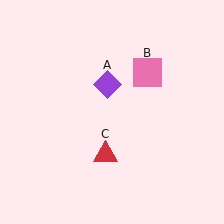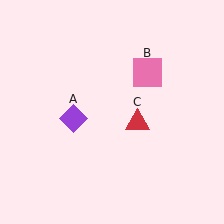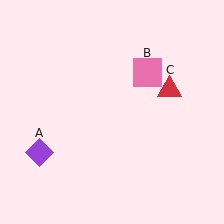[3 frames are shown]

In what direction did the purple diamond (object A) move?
The purple diamond (object A) moved down and to the left.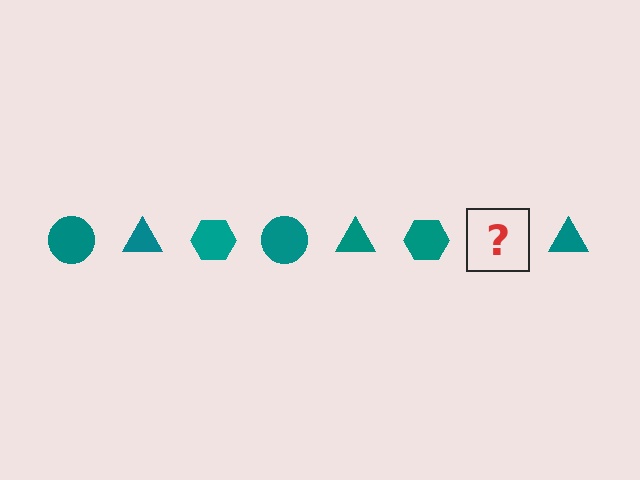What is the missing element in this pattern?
The missing element is a teal circle.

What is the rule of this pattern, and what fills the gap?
The rule is that the pattern cycles through circle, triangle, hexagon shapes in teal. The gap should be filled with a teal circle.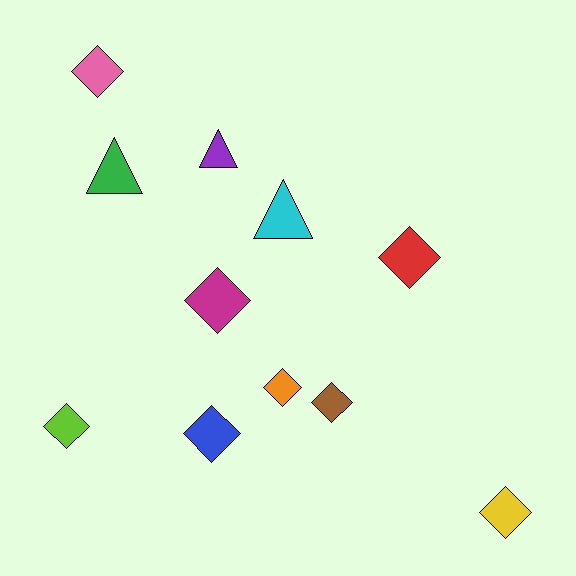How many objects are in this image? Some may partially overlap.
There are 11 objects.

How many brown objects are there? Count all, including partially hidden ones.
There is 1 brown object.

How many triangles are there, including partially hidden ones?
There are 3 triangles.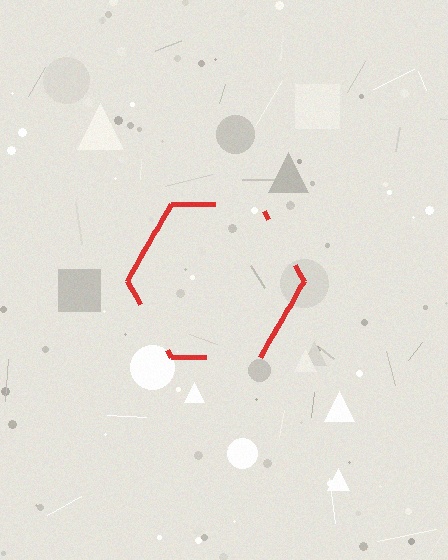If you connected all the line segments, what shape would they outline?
They would outline a hexagon.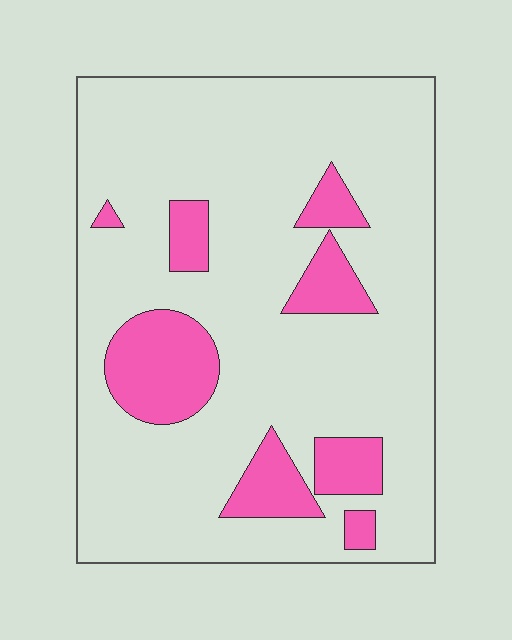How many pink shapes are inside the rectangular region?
8.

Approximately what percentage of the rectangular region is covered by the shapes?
Approximately 20%.